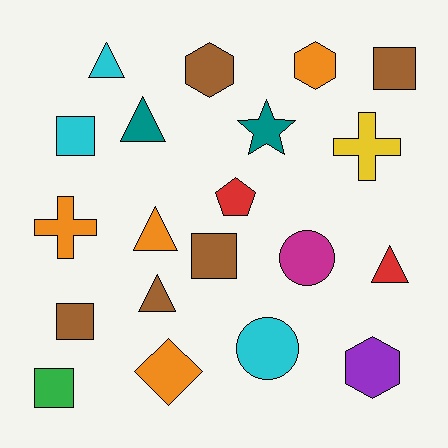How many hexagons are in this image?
There are 3 hexagons.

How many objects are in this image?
There are 20 objects.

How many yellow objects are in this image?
There is 1 yellow object.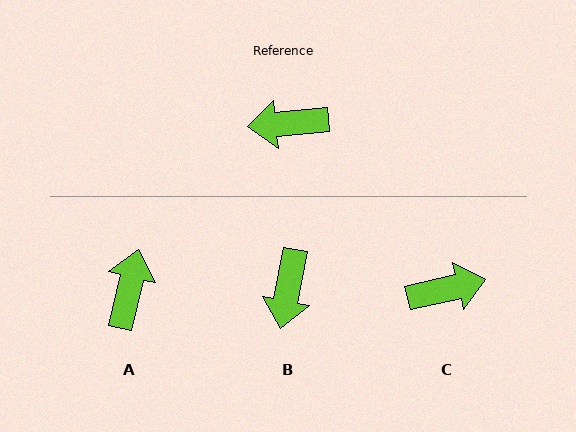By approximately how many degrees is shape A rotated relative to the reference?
Approximately 108 degrees clockwise.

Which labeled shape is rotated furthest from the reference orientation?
C, about 172 degrees away.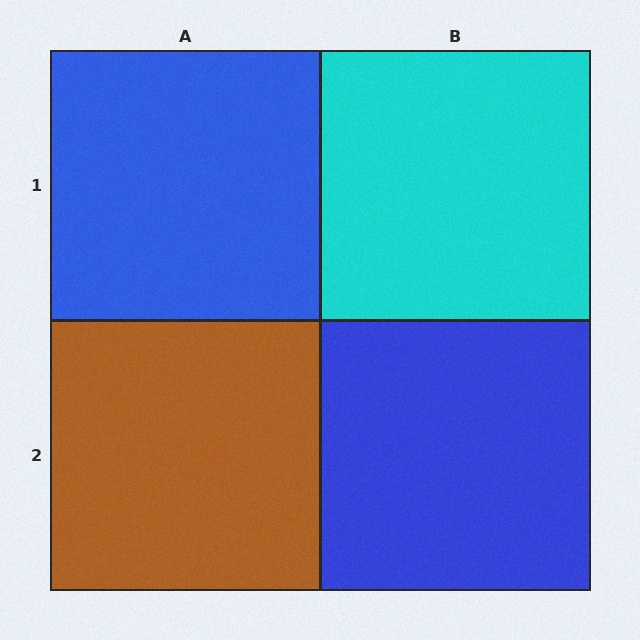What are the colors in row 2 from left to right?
Brown, blue.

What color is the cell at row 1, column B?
Cyan.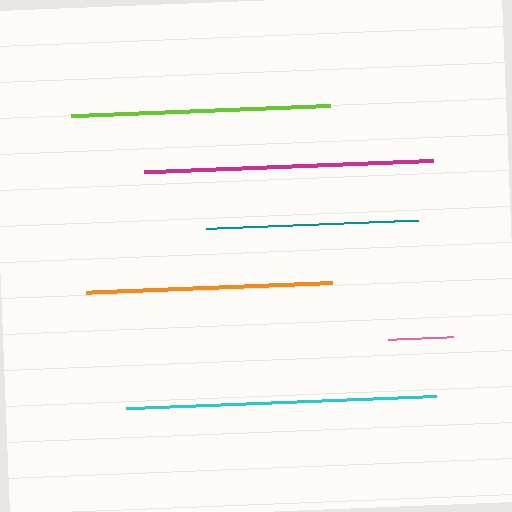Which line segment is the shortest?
The pink line is the shortest at approximately 65 pixels.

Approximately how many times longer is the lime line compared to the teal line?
The lime line is approximately 1.2 times the length of the teal line.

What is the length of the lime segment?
The lime segment is approximately 258 pixels long.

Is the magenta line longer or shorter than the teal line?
The magenta line is longer than the teal line.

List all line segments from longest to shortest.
From longest to shortest: cyan, magenta, lime, orange, teal, pink.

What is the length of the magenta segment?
The magenta segment is approximately 290 pixels long.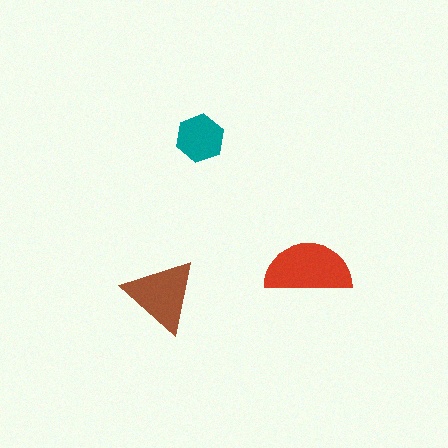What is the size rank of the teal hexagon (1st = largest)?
3rd.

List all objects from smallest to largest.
The teal hexagon, the brown triangle, the red semicircle.